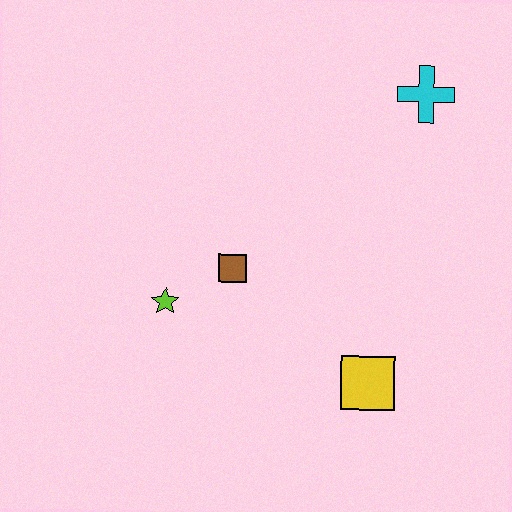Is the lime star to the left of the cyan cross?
Yes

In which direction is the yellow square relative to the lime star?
The yellow square is to the right of the lime star.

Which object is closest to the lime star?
The brown square is closest to the lime star.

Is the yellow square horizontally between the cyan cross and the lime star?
Yes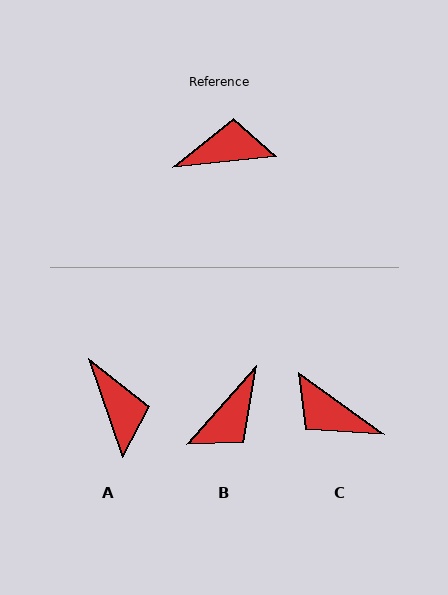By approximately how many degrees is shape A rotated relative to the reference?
Approximately 77 degrees clockwise.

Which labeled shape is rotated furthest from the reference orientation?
C, about 138 degrees away.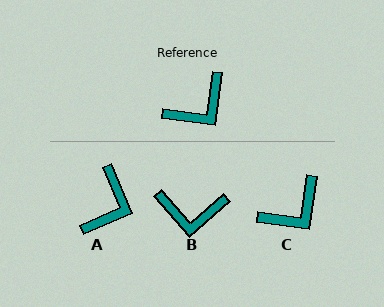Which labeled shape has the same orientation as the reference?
C.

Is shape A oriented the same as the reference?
No, it is off by about 31 degrees.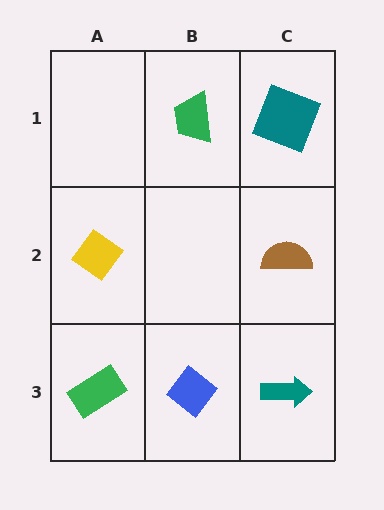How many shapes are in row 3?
3 shapes.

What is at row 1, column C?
A teal square.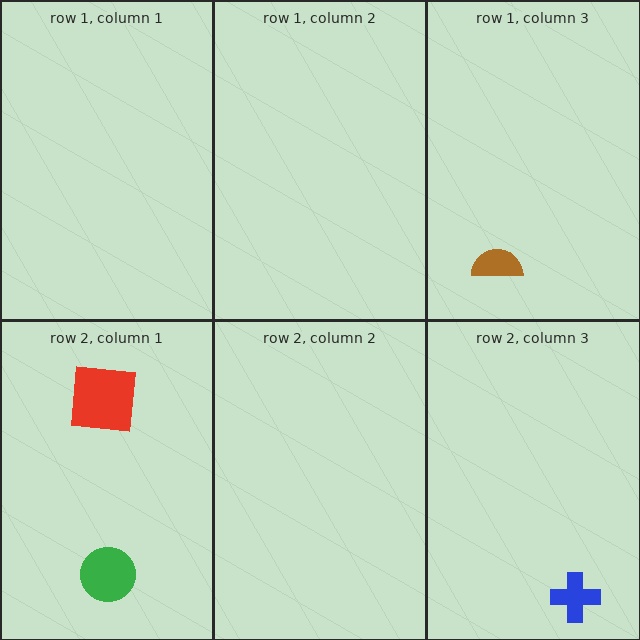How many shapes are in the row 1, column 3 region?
1.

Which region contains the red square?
The row 2, column 1 region.